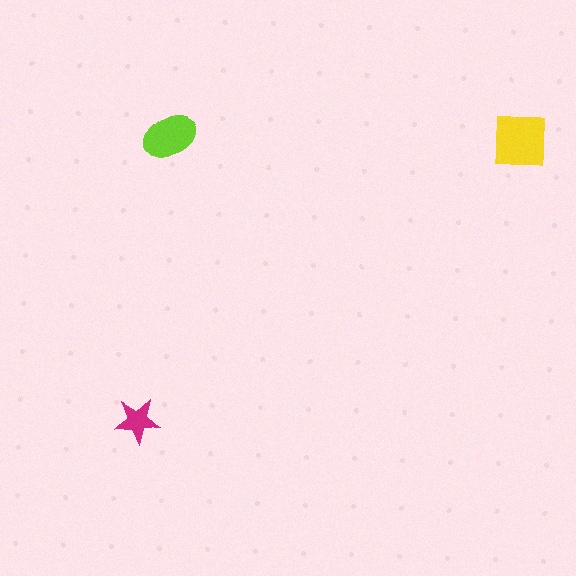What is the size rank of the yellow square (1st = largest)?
1st.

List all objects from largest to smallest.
The yellow square, the lime ellipse, the magenta star.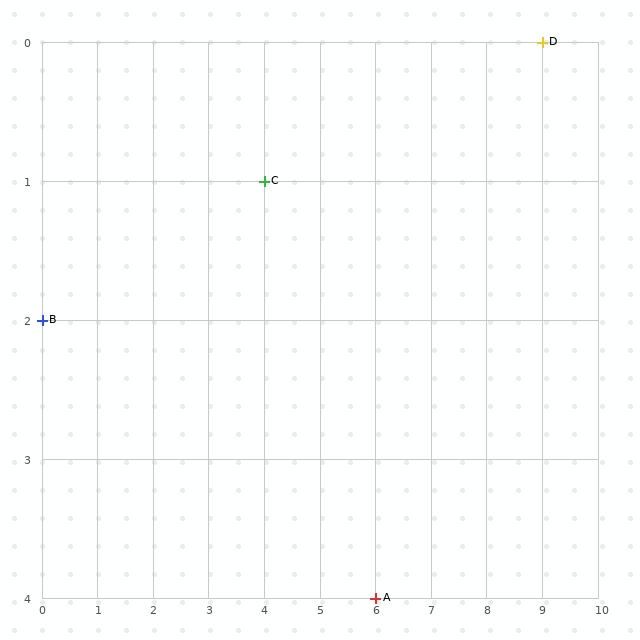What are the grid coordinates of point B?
Point B is at grid coordinates (0, 2).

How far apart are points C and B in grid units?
Points C and B are 4 columns and 1 row apart (about 4.1 grid units diagonally).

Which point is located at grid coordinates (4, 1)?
Point C is at (4, 1).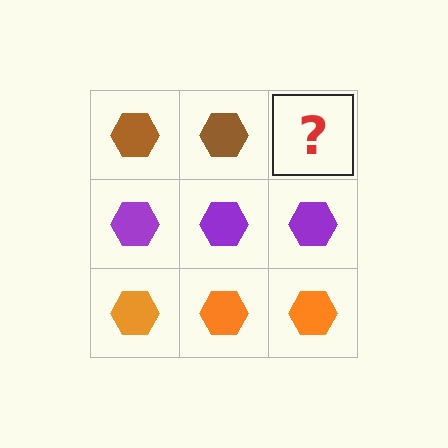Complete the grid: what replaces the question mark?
The question mark should be replaced with a brown hexagon.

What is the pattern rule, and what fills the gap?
The rule is that each row has a consistent color. The gap should be filled with a brown hexagon.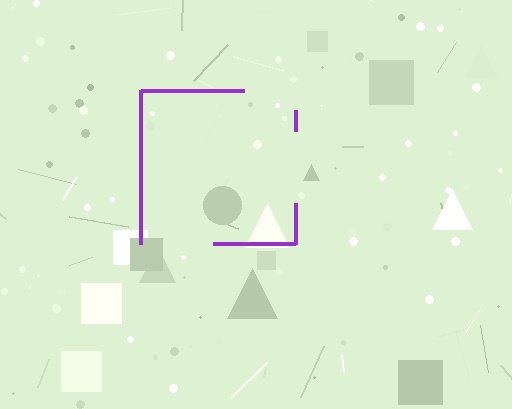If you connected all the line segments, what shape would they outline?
They would outline a square.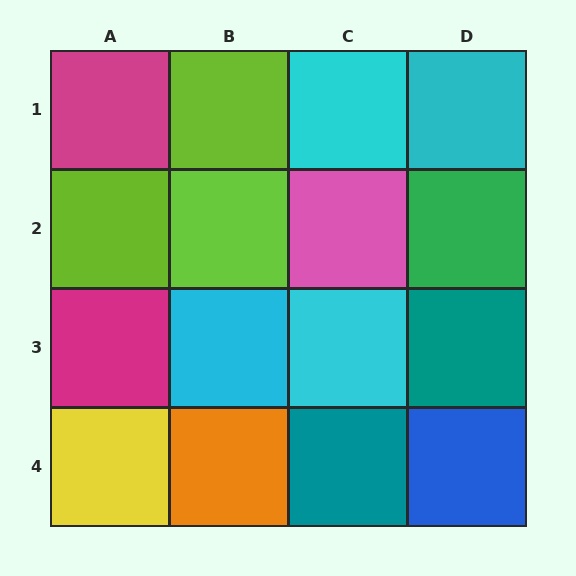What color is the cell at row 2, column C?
Pink.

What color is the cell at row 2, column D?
Green.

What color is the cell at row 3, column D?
Teal.